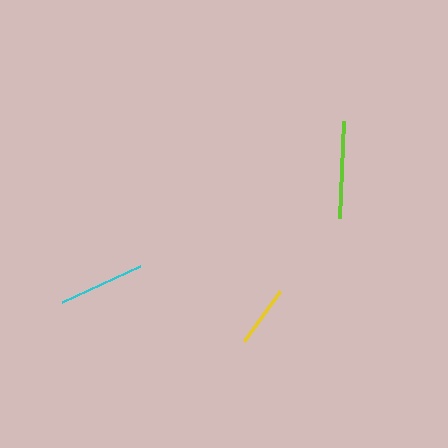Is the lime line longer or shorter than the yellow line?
The lime line is longer than the yellow line.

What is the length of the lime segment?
The lime segment is approximately 97 pixels long.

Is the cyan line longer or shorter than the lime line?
The lime line is longer than the cyan line.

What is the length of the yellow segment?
The yellow segment is approximately 61 pixels long.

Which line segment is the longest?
The lime line is the longest at approximately 97 pixels.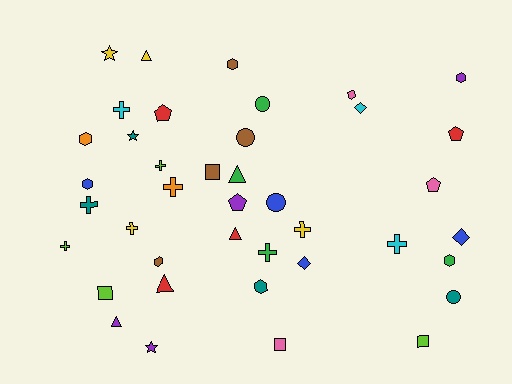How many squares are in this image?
There are 4 squares.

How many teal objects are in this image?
There are 4 teal objects.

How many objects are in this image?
There are 40 objects.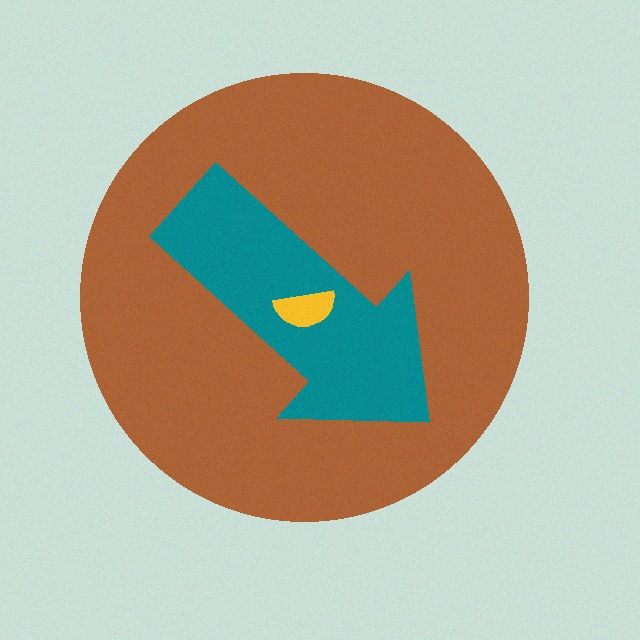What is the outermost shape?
The brown circle.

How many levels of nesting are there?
3.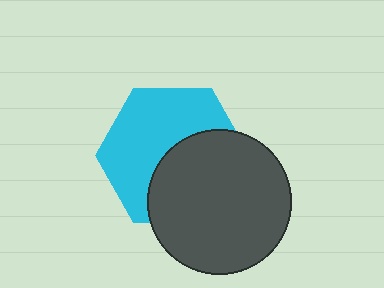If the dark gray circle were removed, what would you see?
You would see the complete cyan hexagon.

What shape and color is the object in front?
The object in front is a dark gray circle.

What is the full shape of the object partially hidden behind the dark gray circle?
The partially hidden object is a cyan hexagon.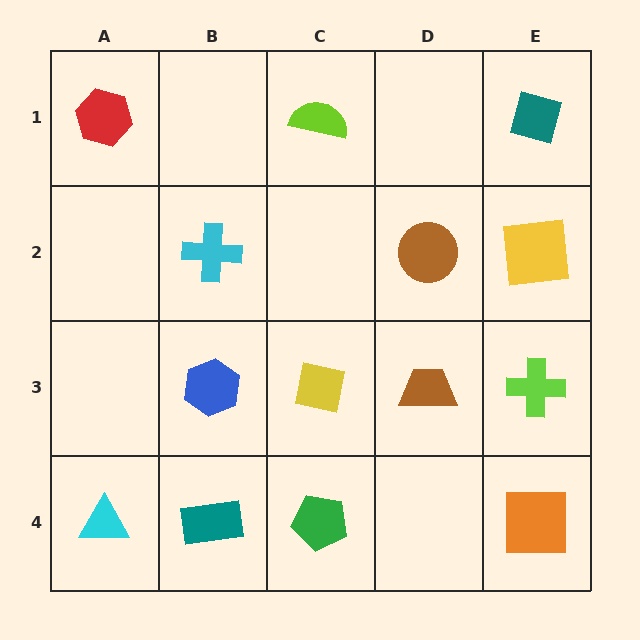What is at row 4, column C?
A green pentagon.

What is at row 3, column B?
A blue hexagon.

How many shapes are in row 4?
4 shapes.